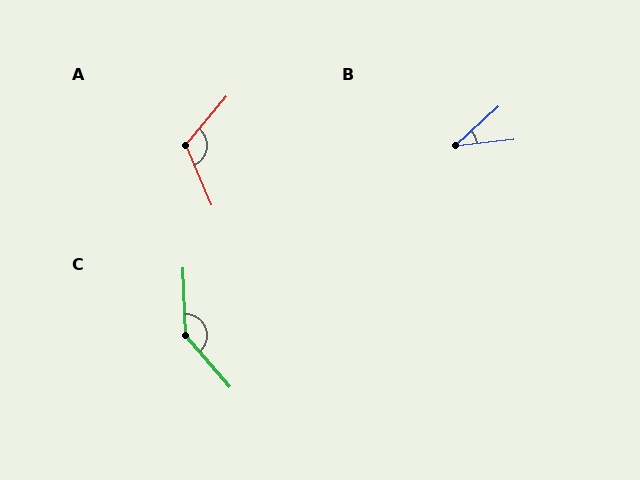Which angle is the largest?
C, at approximately 141 degrees.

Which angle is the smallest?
B, at approximately 36 degrees.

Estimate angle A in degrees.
Approximately 117 degrees.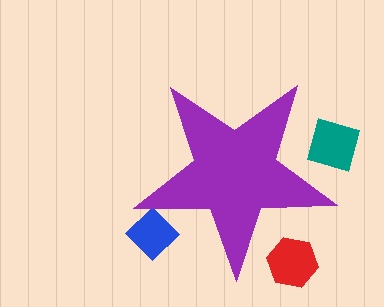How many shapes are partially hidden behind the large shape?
3 shapes are partially hidden.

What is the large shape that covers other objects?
A purple star.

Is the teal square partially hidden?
Yes, the teal square is partially hidden behind the purple star.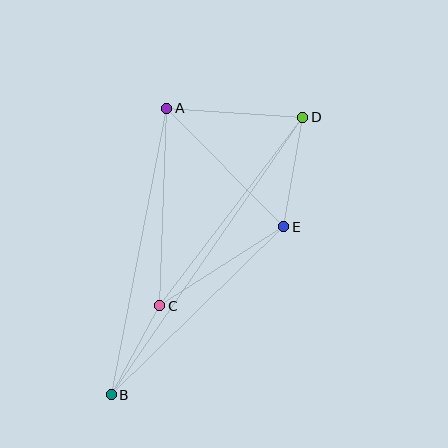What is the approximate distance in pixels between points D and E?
The distance between D and E is approximately 111 pixels.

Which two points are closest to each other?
Points B and C are closest to each other.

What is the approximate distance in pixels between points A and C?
The distance between A and C is approximately 198 pixels.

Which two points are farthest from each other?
Points B and D are farthest from each other.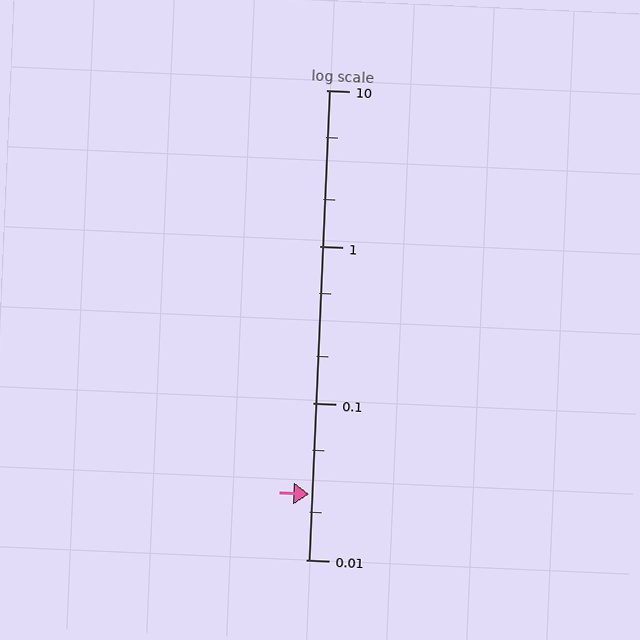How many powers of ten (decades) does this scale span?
The scale spans 3 decades, from 0.01 to 10.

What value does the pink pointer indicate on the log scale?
The pointer indicates approximately 0.026.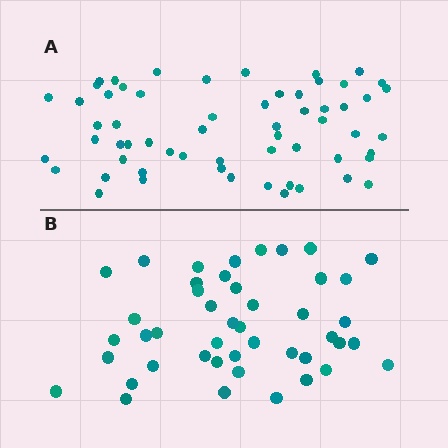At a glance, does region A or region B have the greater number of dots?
Region A (the top region) has more dots.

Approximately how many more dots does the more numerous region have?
Region A has approximately 15 more dots than region B.